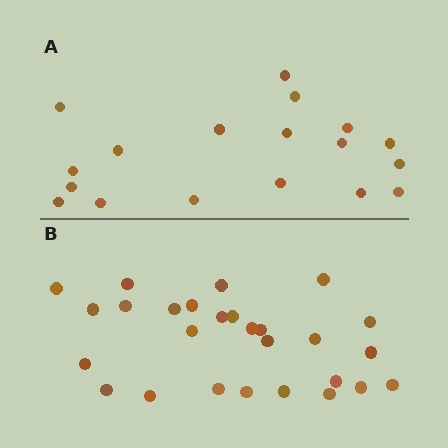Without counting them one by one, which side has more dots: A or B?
Region B (the bottom region) has more dots.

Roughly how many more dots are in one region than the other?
Region B has roughly 8 or so more dots than region A.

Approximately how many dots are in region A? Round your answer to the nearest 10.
About 20 dots. (The exact count is 18, which rounds to 20.)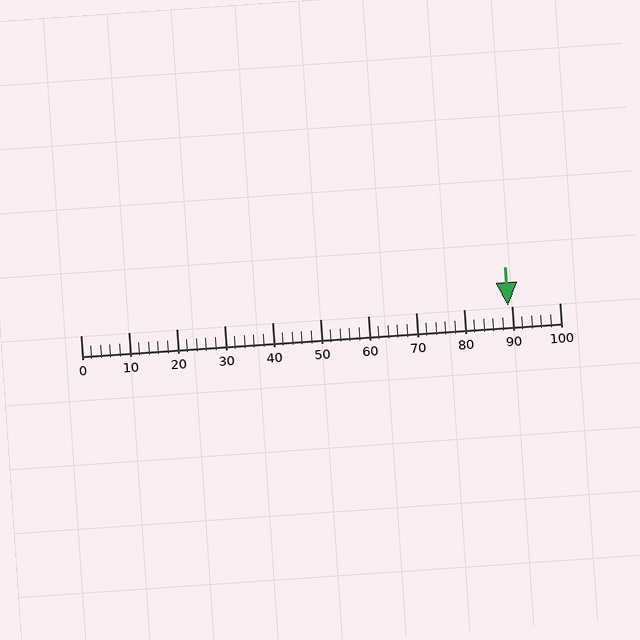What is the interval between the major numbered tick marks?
The major tick marks are spaced 10 units apart.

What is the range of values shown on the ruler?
The ruler shows values from 0 to 100.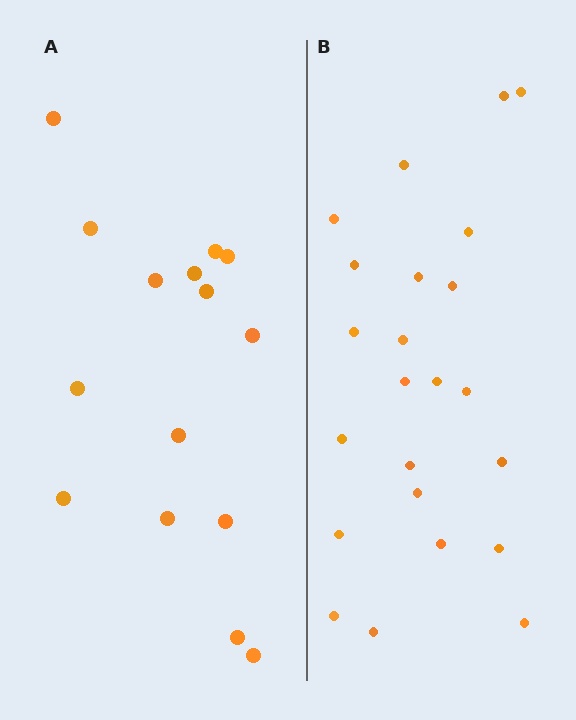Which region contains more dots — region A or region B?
Region B (the right region) has more dots.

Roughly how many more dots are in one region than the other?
Region B has roughly 8 or so more dots than region A.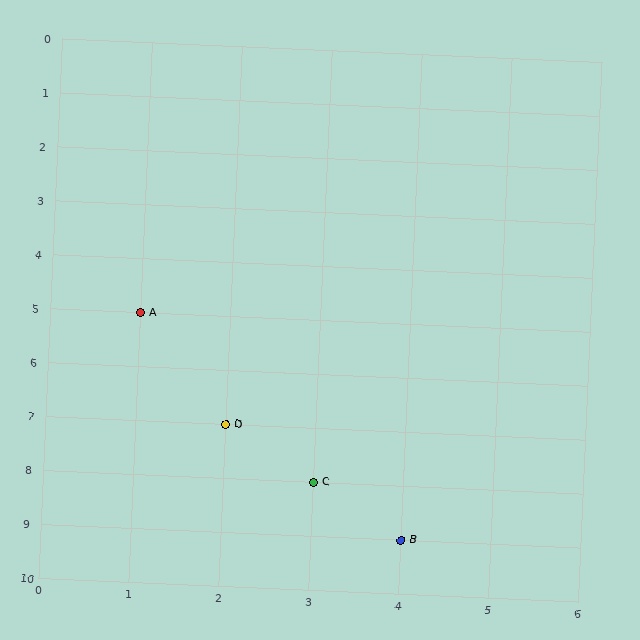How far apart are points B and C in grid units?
Points B and C are 1 column and 1 row apart (about 1.4 grid units diagonally).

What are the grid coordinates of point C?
Point C is at grid coordinates (3, 8).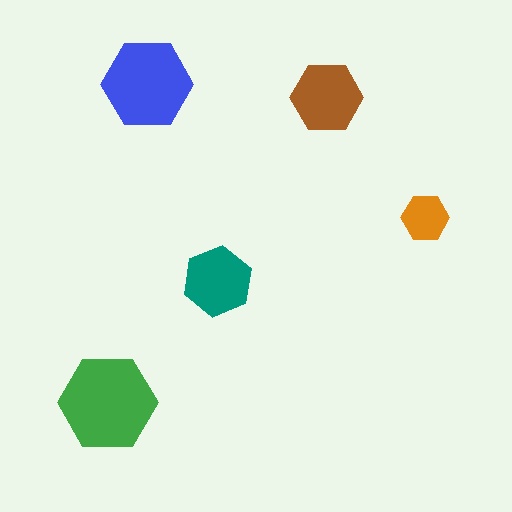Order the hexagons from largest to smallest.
the green one, the blue one, the brown one, the teal one, the orange one.